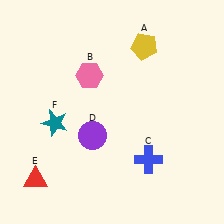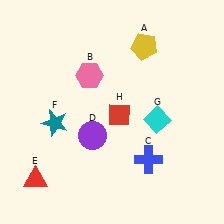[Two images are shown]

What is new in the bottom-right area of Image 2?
A cyan diamond (G) was added in the bottom-right area of Image 2.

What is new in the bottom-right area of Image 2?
A red diamond (H) was added in the bottom-right area of Image 2.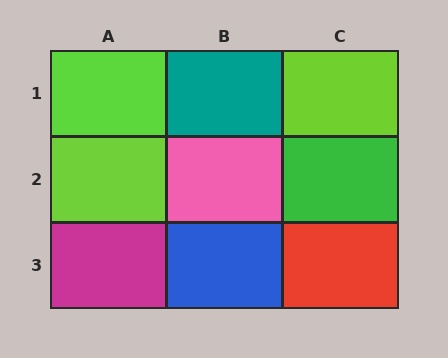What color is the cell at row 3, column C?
Red.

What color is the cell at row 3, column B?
Blue.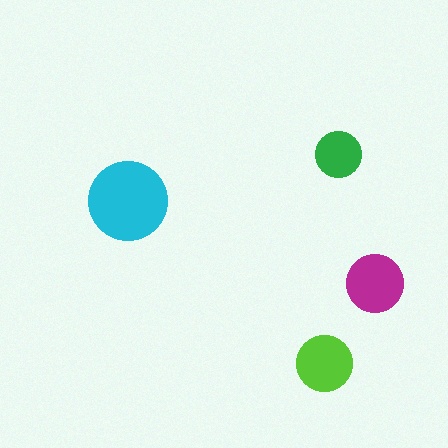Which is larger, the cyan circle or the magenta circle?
The cyan one.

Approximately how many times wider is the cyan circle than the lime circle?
About 1.5 times wider.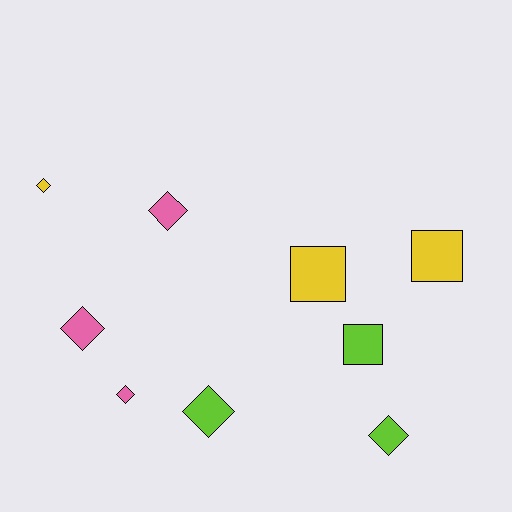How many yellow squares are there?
There are 2 yellow squares.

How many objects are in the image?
There are 9 objects.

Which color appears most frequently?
Lime, with 3 objects.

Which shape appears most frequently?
Diamond, with 6 objects.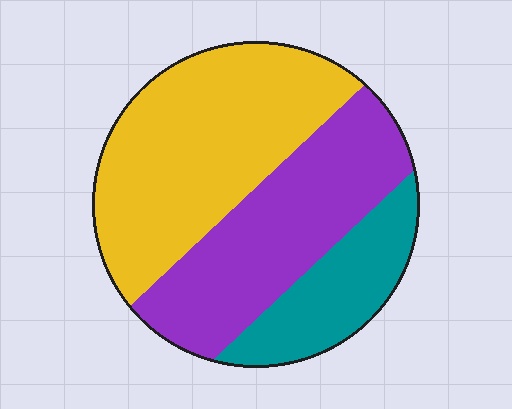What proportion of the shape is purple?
Purple covers around 35% of the shape.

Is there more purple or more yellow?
Yellow.